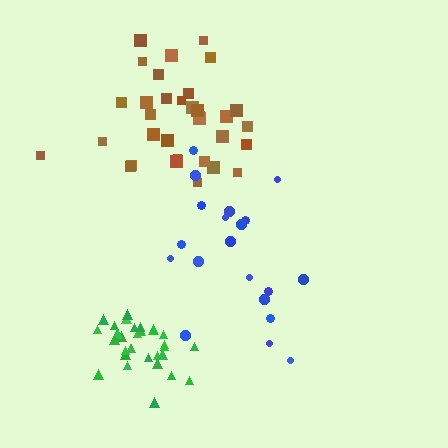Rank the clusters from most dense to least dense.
green, brown, blue.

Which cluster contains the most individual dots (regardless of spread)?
Brown (33).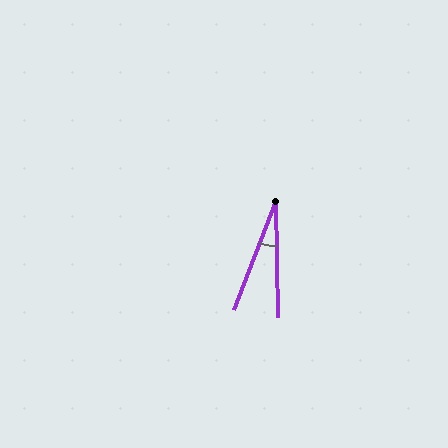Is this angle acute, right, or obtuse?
It is acute.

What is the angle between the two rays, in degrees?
Approximately 22 degrees.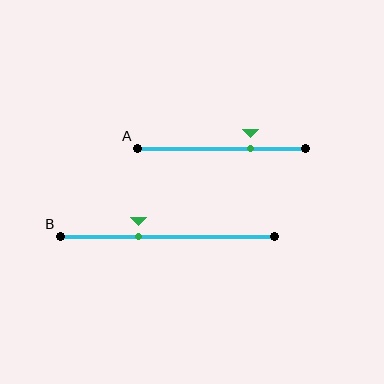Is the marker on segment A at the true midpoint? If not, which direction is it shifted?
No, the marker on segment A is shifted to the right by about 17% of the segment length.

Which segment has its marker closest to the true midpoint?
Segment B has its marker closest to the true midpoint.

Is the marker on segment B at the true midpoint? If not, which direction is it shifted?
No, the marker on segment B is shifted to the left by about 13% of the segment length.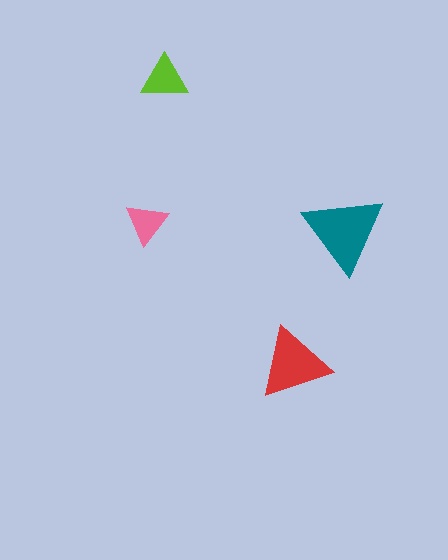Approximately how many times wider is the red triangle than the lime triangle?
About 1.5 times wider.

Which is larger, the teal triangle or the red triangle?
The teal one.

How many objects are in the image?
There are 4 objects in the image.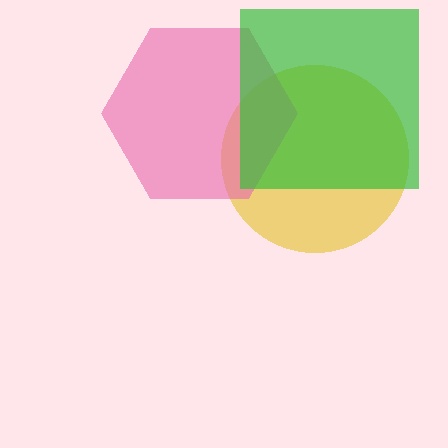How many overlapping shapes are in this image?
There are 3 overlapping shapes in the image.